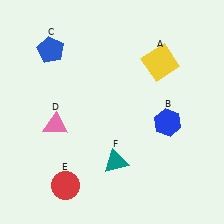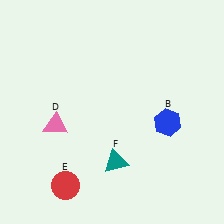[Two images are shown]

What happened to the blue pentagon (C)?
The blue pentagon (C) was removed in Image 2. It was in the top-left area of Image 1.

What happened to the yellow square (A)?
The yellow square (A) was removed in Image 2. It was in the top-right area of Image 1.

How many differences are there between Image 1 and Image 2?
There are 2 differences between the two images.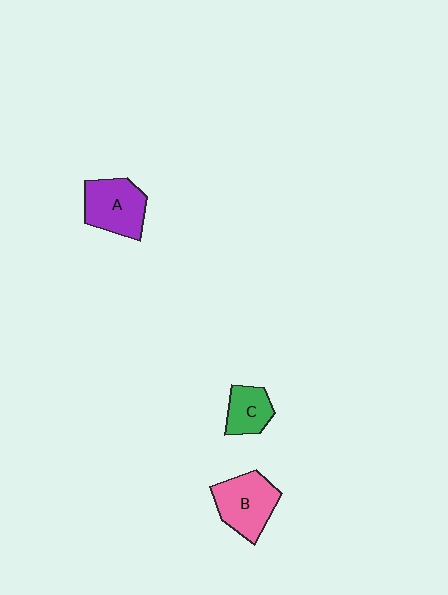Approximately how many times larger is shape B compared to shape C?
Approximately 1.6 times.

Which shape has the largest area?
Shape B (pink).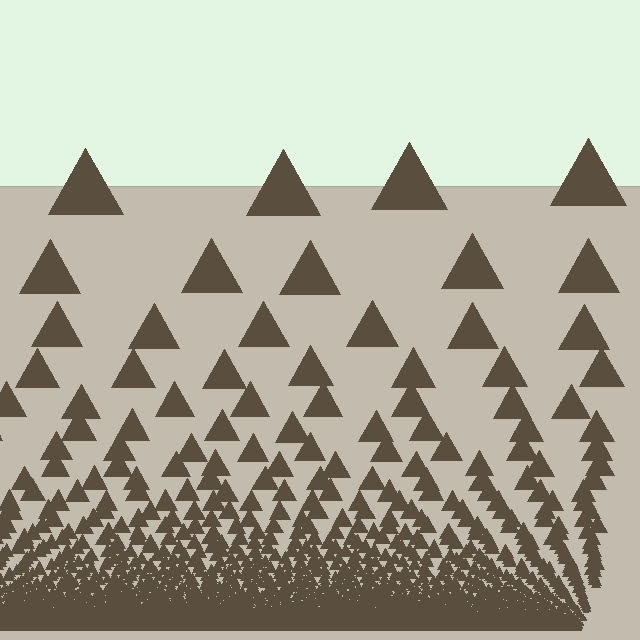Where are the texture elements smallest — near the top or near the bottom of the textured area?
Near the bottom.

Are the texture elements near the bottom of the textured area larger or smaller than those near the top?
Smaller. The gradient is inverted — elements near the bottom are smaller and denser.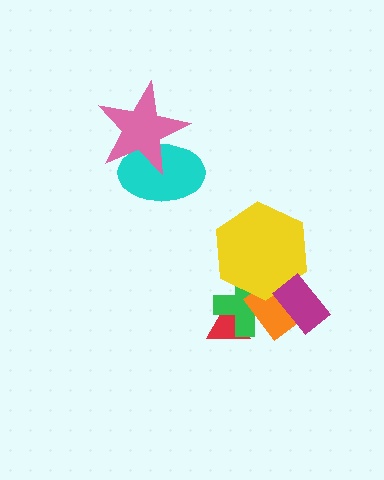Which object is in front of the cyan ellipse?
The pink star is in front of the cyan ellipse.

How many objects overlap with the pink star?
1 object overlaps with the pink star.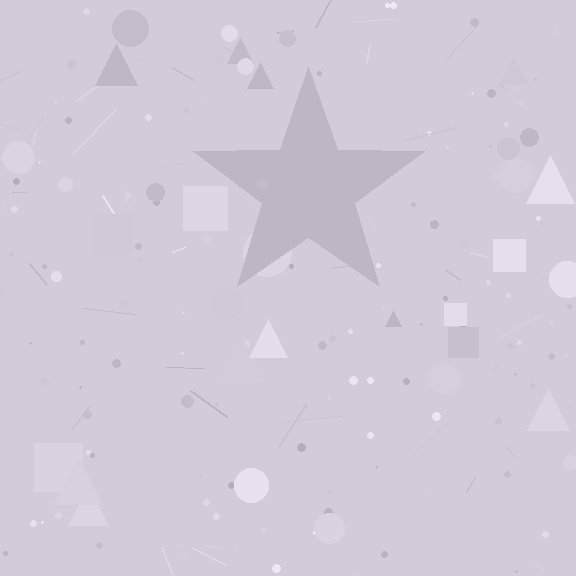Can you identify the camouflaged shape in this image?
The camouflaged shape is a star.